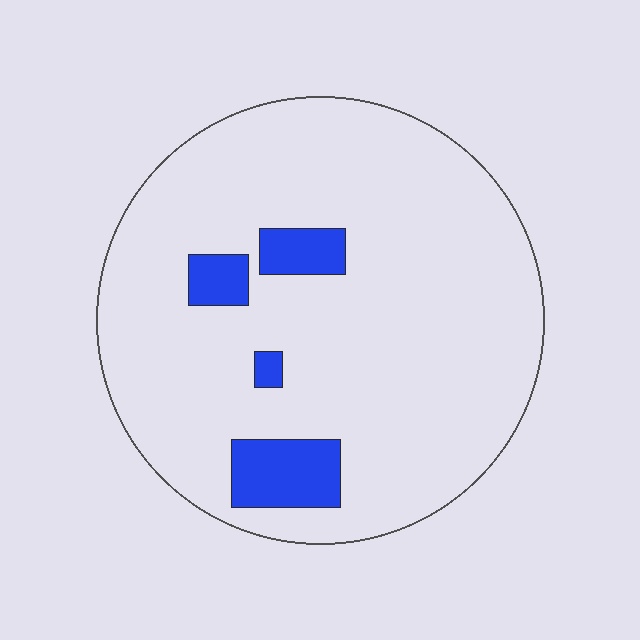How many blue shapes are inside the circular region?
4.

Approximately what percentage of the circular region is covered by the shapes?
Approximately 10%.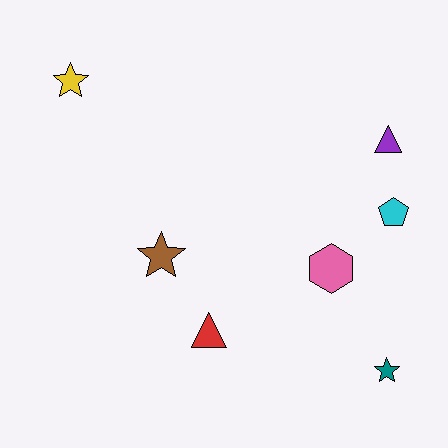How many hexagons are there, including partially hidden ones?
There is 1 hexagon.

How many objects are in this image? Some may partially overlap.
There are 7 objects.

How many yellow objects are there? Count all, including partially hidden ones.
There is 1 yellow object.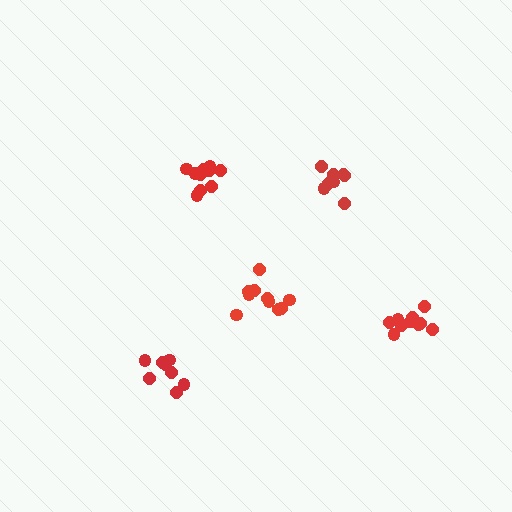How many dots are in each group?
Group 1: 8 dots, Group 2: 8 dots, Group 3: 10 dots, Group 4: 10 dots, Group 5: 10 dots (46 total).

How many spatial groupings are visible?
There are 5 spatial groupings.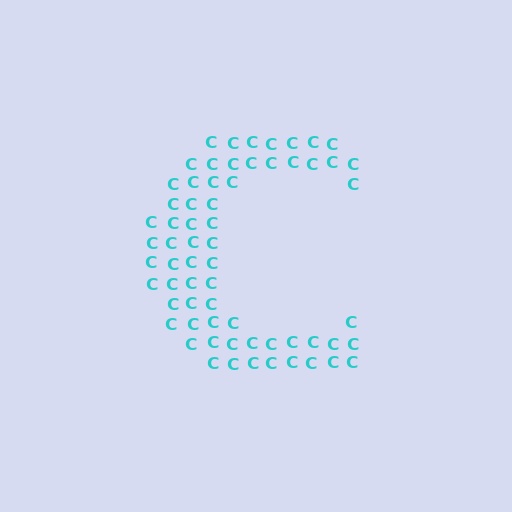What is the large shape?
The large shape is the letter C.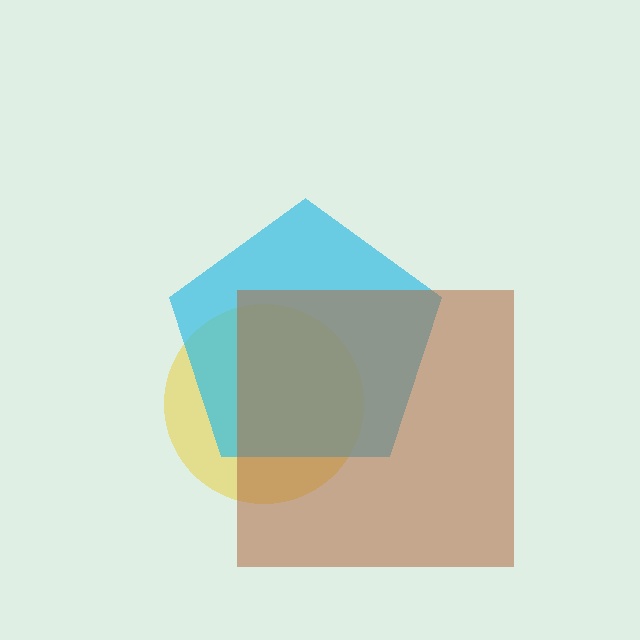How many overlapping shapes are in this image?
There are 3 overlapping shapes in the image.